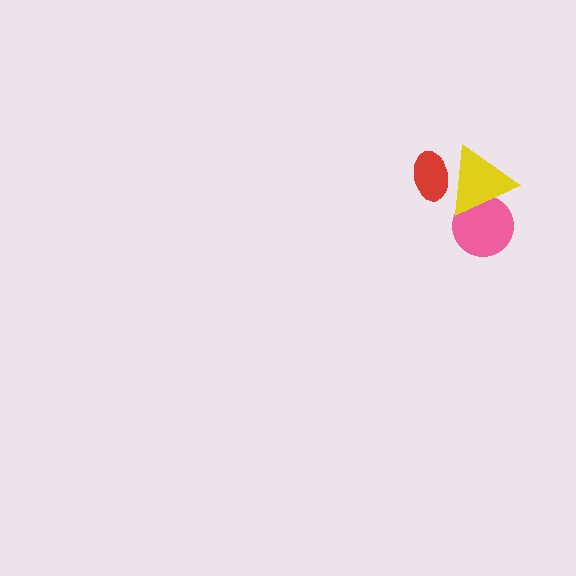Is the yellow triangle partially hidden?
Yes, it is partially covered by another shape.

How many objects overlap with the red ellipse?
1 object overlaps with the red ellipse.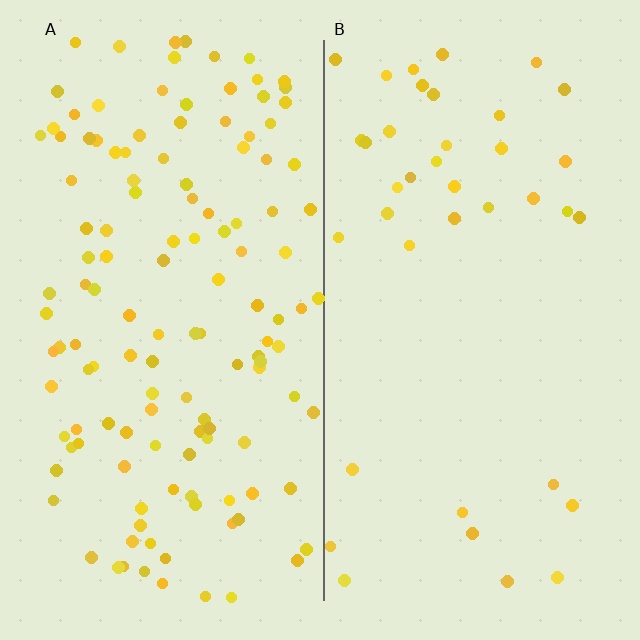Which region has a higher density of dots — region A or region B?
A (the left).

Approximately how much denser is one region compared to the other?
Approximately 3.3× — region A over region B.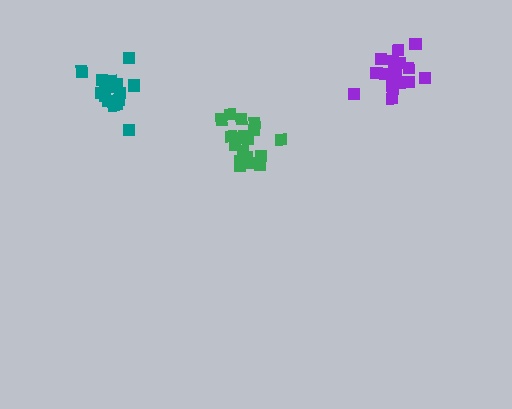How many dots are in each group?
Group 1: 18 dots, Group 2: 19 dots, Group 3: 19 dots (56 total).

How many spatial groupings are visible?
There are 3 spatial groupings.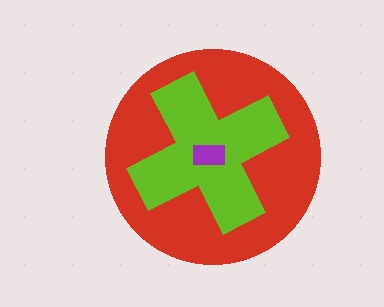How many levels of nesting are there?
3.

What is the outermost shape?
The red circle.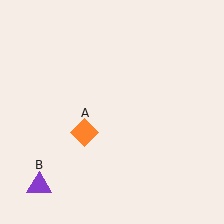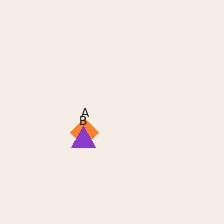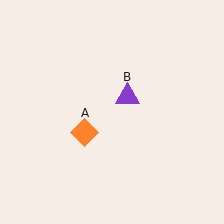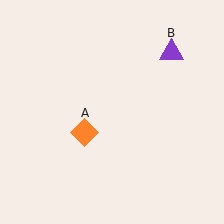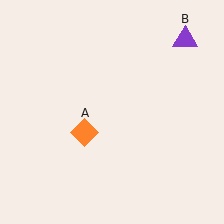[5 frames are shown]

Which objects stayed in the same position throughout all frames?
Orange diamond (object A) remained stationary.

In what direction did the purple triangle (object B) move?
The purple triangle (object B) moved up and to the right.